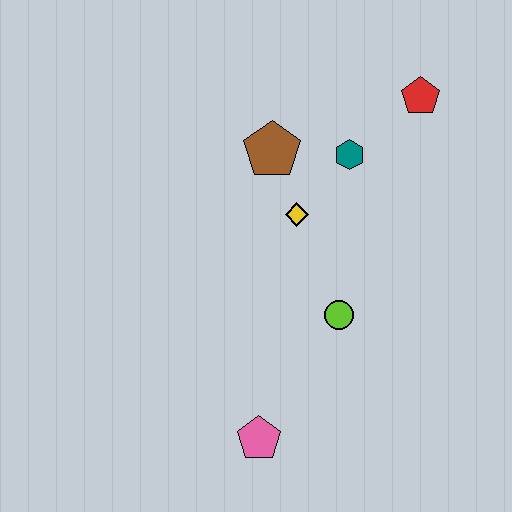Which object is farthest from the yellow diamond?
The pink pentagon is farthest from the yellow diamond.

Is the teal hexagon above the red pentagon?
No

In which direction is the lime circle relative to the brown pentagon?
The lime circle is below the brown pentagon.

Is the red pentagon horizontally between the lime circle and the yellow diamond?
No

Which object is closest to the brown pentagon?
The yellow diamond is closest to the brown pentagon.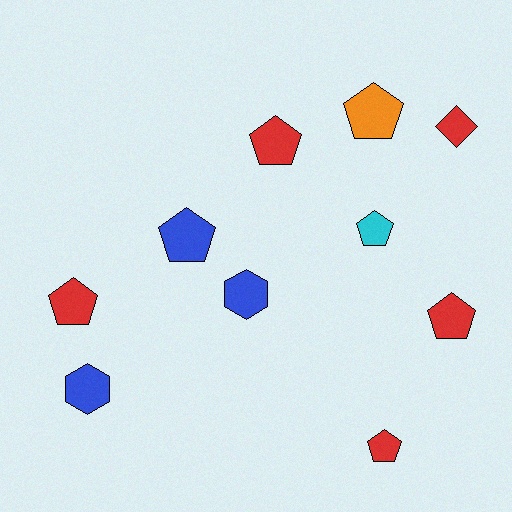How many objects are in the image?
There are 10 objects.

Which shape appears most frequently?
Pentagon, with 7 objects.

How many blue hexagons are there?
There are 2 blue hexagons.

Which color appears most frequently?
Red, with 5 objects.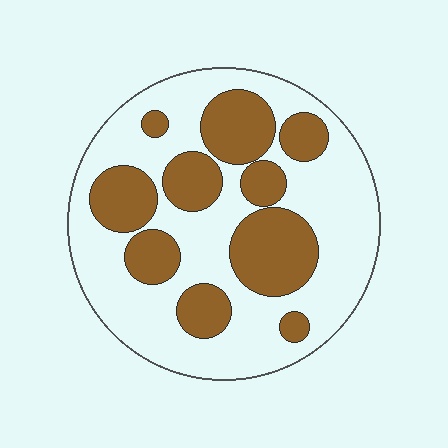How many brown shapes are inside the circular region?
10.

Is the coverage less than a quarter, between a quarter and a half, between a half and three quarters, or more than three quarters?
Between a quarter and a half.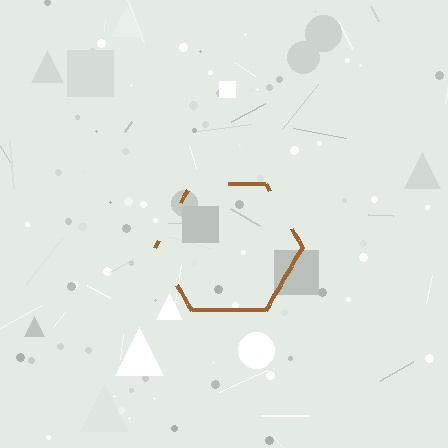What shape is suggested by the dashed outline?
The dashed outline suggests a hexagon.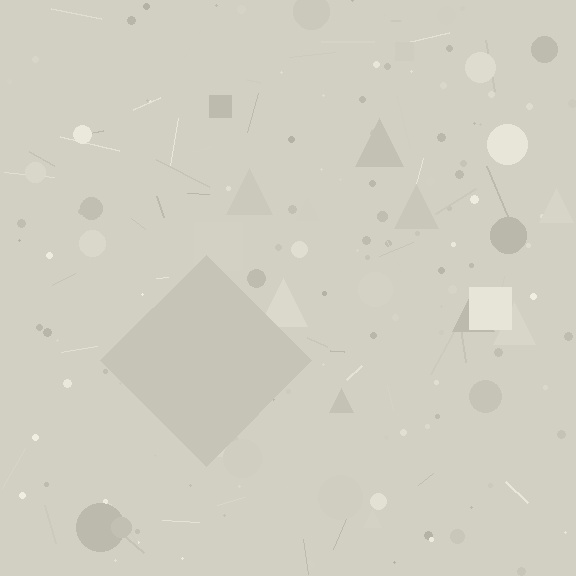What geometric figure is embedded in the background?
A diamond is embedded in the background.